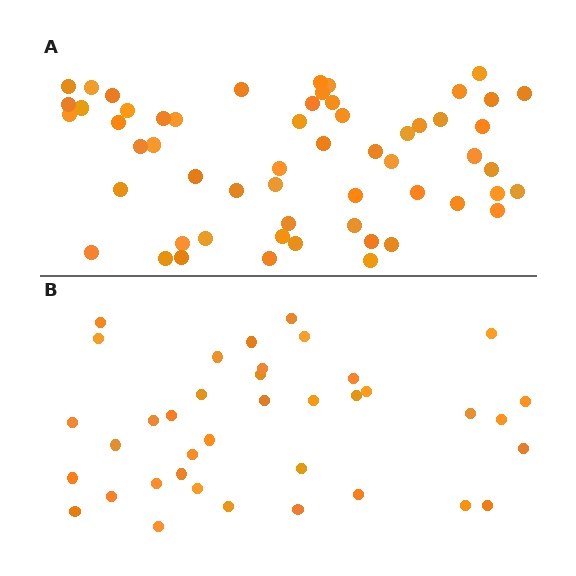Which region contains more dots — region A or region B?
Region A (the top region) has more dots.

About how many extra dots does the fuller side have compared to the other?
Region A has approximately 20 more dots than region B.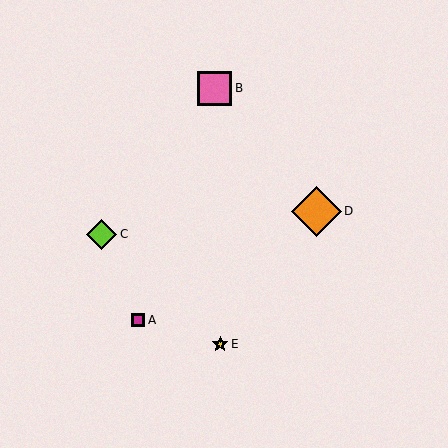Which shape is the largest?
The orange diamond (labeled D) is the largest.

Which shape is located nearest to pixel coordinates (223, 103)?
The pink square (labeled B) at (215, 88) is nearest to that location.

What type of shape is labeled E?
Shape E is a yellow star.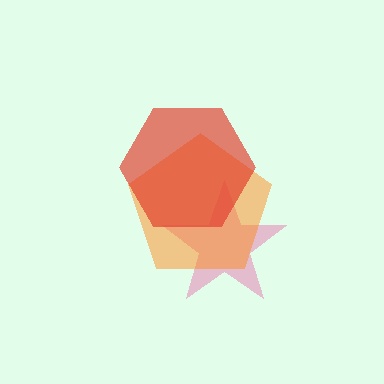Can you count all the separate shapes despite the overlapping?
Yes, there are 3 separate shapes.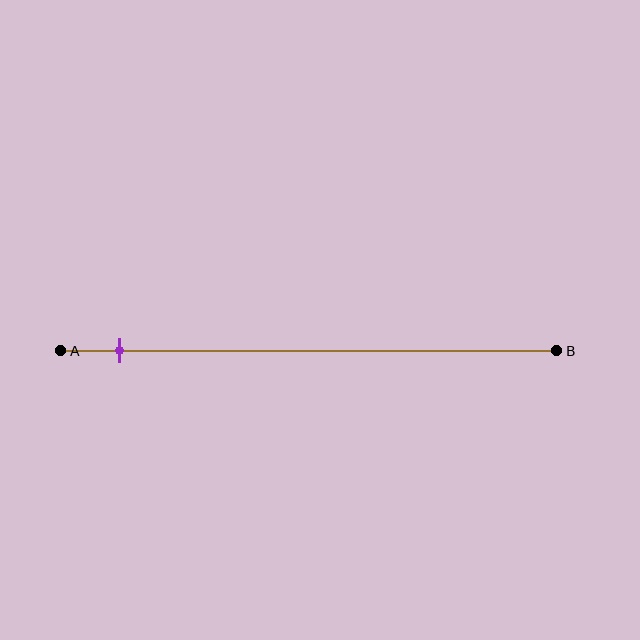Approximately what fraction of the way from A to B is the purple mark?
The purple mark is approximately 10% of the way from A to B.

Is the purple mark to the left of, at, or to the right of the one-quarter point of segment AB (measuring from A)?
The purple mark is to the left of the one-quarter point of segment AB.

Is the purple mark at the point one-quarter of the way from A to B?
No, the mark is at about 10% from A, not at the 25% one-quarter point.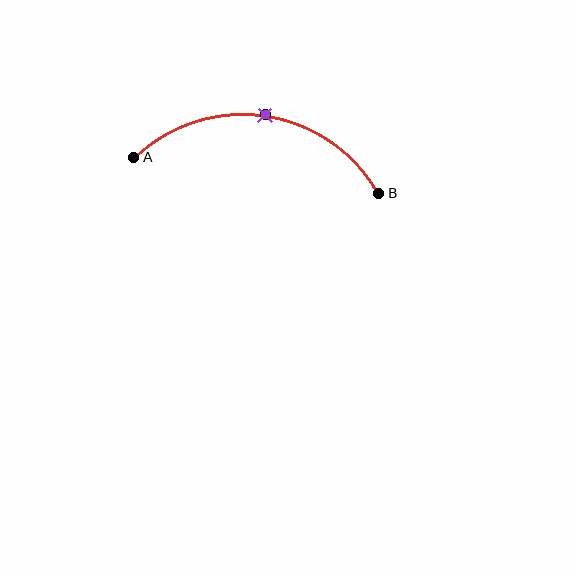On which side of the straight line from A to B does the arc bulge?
The arc bulges above the straight line connecting A and B.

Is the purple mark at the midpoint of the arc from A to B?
Yes. The purple mark lies on the arc at equal arc-length from both A and B — it is the arc midpoint.